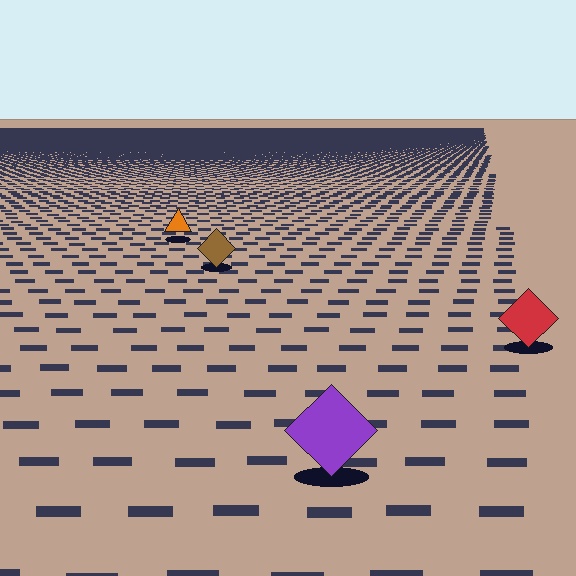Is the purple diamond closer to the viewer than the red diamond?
Yes. The purple diamond is closer — you can tell from the texture gradient: the ground texture is coarser near it.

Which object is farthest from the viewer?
The orange triangle is farthest from the viewer. It appears smaller and the ground texture around it is denser.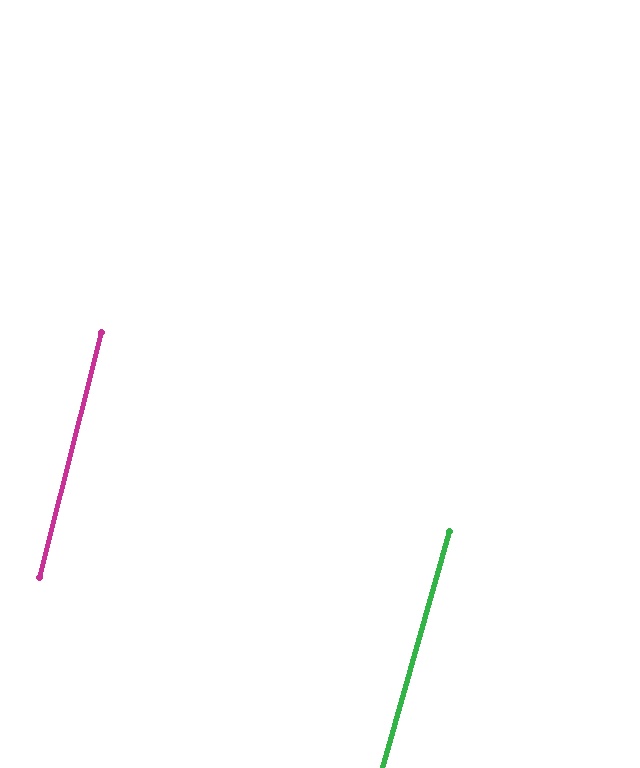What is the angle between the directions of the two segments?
Approximately 2 degrees.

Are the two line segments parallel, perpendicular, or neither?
Parallel — their directions differ by only 1.6°.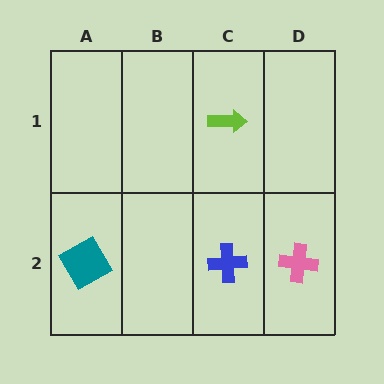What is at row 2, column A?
A teal diamond.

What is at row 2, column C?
A blue cross.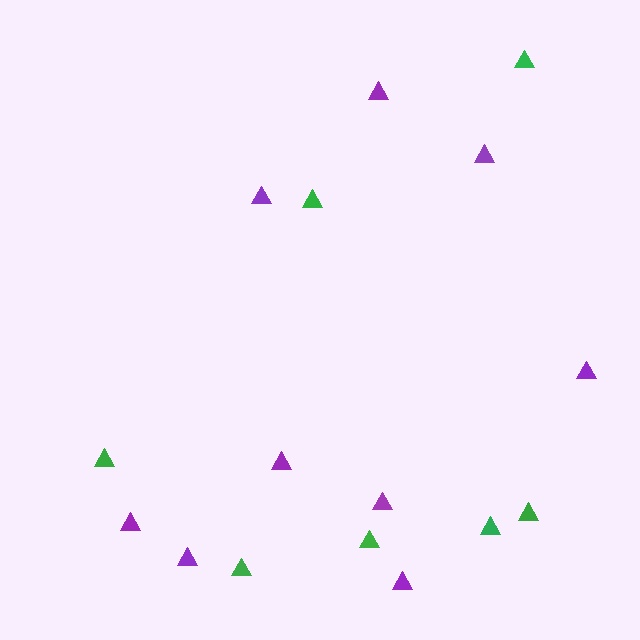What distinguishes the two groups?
There are 2 groups: one group of green triangles (7) and one group of purple triangles (9).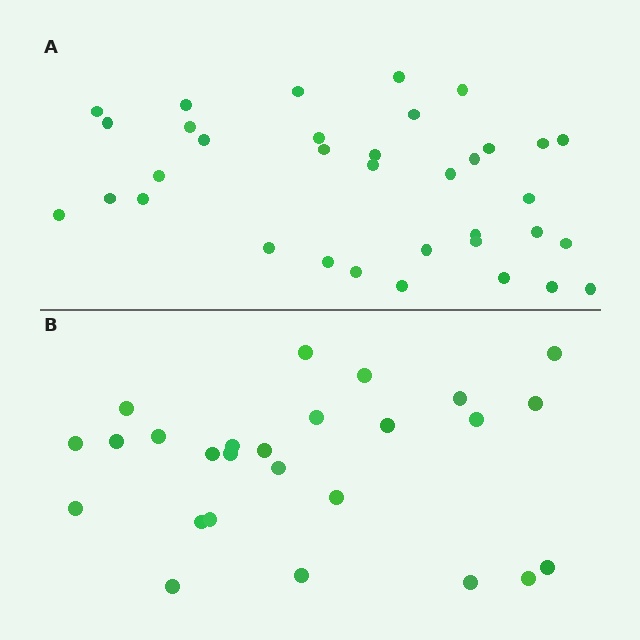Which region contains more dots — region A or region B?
Region A (the top region) has more dots.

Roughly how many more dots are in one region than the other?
Region A has roughly 8 or so more dots than region B.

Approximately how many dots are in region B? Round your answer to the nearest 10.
About 30 dots. (The exact count is 26, which rounds to 30.)